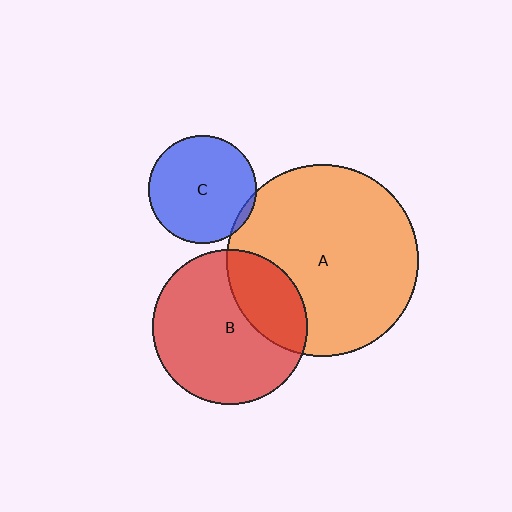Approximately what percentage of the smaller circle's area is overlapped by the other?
Approximately 5%.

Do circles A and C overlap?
Yes.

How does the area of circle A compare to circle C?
Approximately 3.2 times.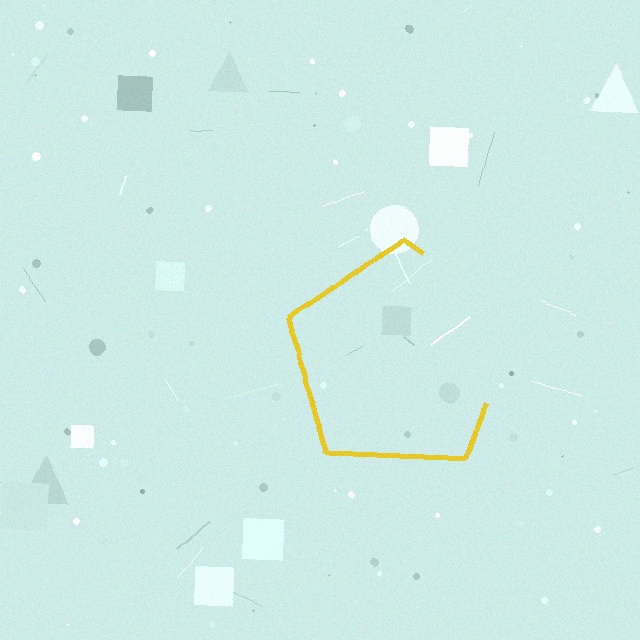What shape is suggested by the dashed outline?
The dashed outline suggests a pentagon.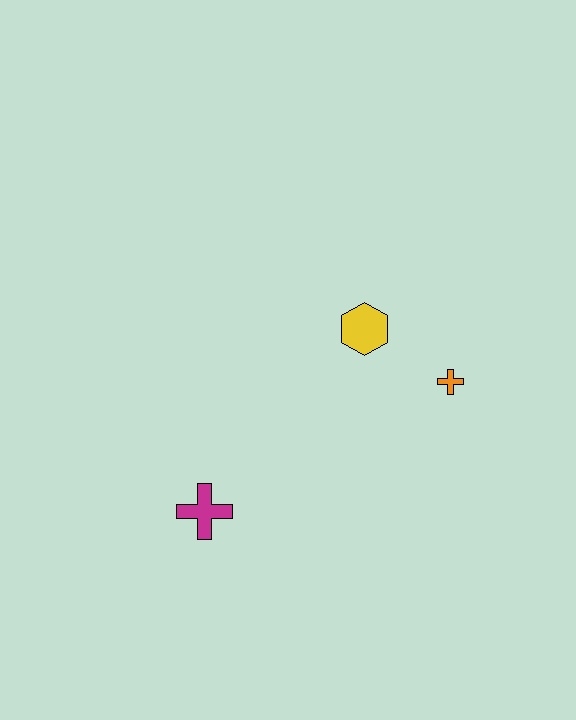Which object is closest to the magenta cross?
The yellow hexagon is closest to the magenta cross.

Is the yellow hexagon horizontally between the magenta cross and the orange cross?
Yes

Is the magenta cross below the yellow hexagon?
Yes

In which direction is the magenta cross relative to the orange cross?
The magenta cross is to the left of the orange cross.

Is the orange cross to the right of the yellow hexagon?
Yes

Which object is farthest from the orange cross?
The magenta cross is farthest from the orange cross.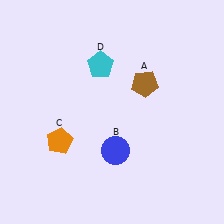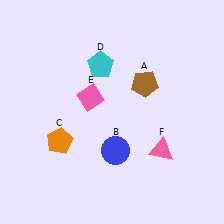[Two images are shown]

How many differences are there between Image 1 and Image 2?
There are 2 differences between the two images.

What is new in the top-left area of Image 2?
A pink diamond (E) was added in the top-left area of Image 2.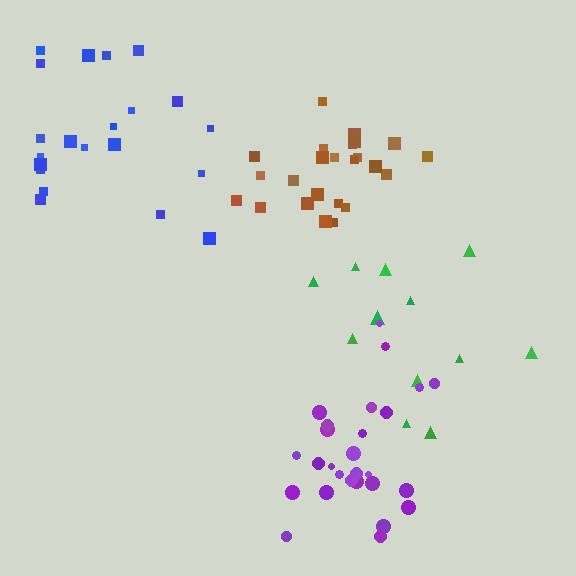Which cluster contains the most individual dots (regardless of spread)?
Purple (29).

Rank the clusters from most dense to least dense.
brown, purple, blue, green.